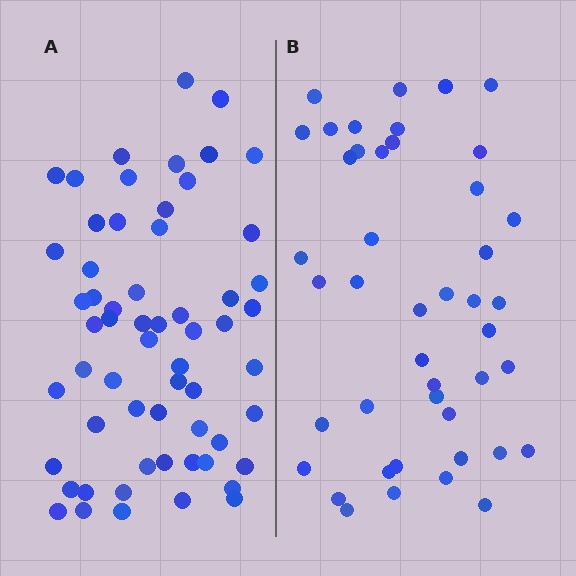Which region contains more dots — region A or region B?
Region A (the left region) has more dots.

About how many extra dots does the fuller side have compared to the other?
Region A has approximately 15 more dots than region B.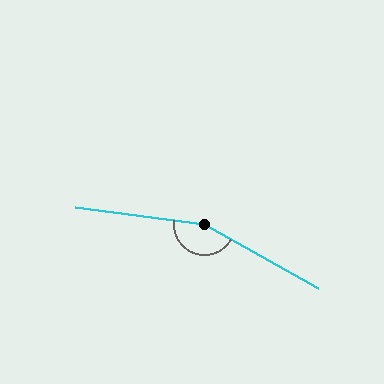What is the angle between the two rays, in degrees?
Approximately 158 degrees.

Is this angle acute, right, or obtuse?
It is obtuse.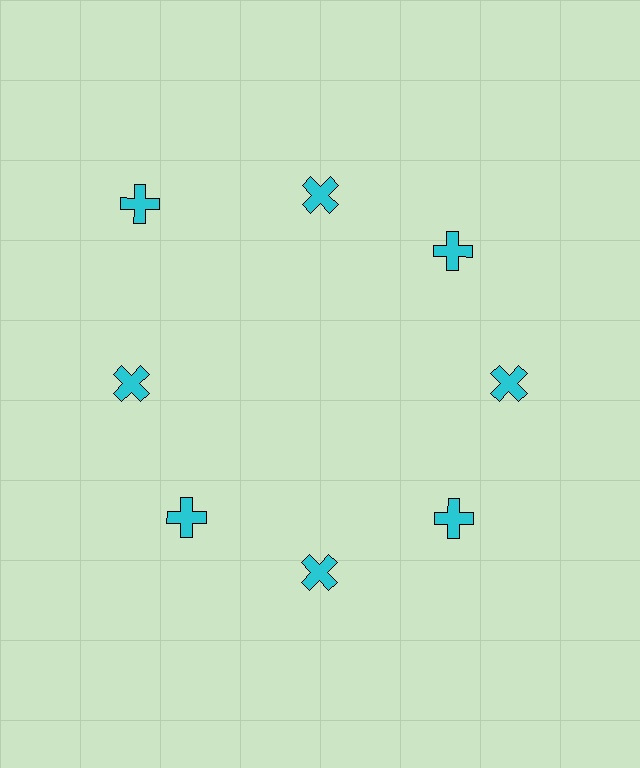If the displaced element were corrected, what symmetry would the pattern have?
It would have 8-fold rotational symmetry — the pattern would map onto itself every 45 degrees.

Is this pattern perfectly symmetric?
No. The 8 cyan crosses are arranged in a ring, but one element near the 10 o'clock position is pushed outward from the center, breaking the 8-fold rotational symmetry.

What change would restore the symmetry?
The symmetry would be restored by moving it inward, back onto the ring so that all 8 crosses sit at equal angles and equal distance from the center.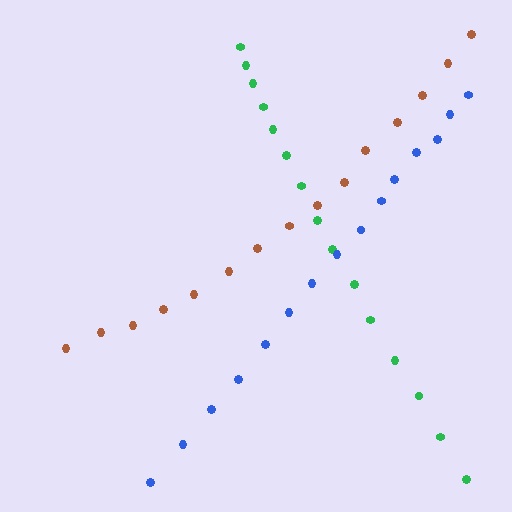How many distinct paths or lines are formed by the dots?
There are 3 distinct paths.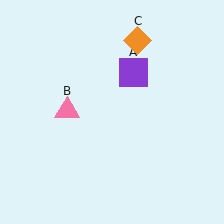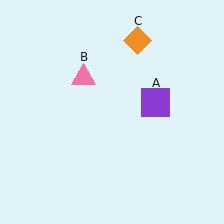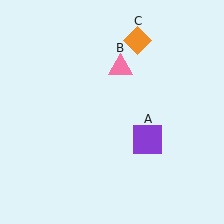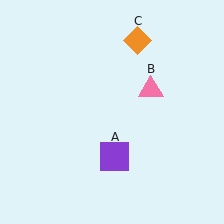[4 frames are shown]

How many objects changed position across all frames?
2 objects changed position: purple square (object A), pink triangle (object B).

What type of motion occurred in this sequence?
The purple square (object A), pink triangle (object B) rotated clockwise around the center of the scene.